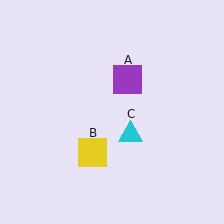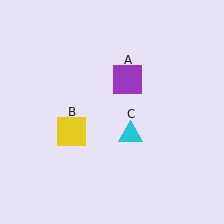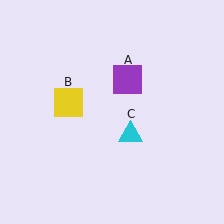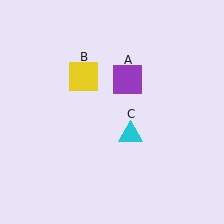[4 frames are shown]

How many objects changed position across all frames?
1 object changed position: yellow square (object B).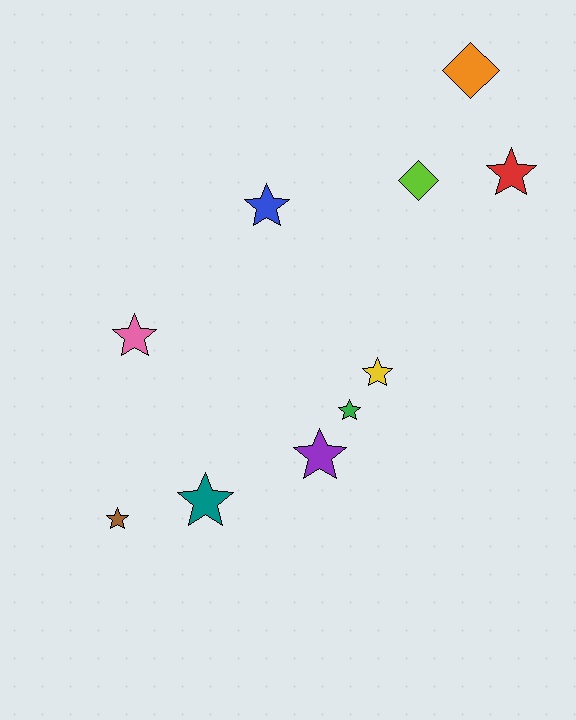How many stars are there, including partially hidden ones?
There are 8 stars.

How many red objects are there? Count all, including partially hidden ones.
There is 1 red object.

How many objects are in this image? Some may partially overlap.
There are 10 objects.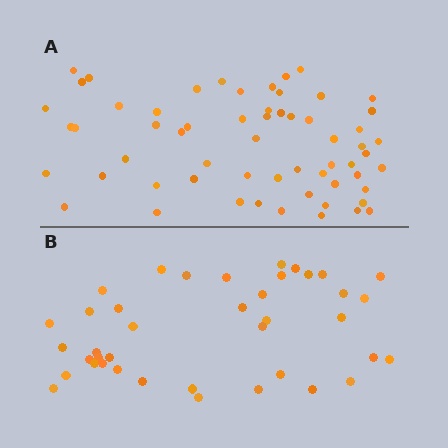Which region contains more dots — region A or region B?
Region A (the top region) has more dots.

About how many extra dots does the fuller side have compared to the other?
Region A has approximately 20 more dots than region B.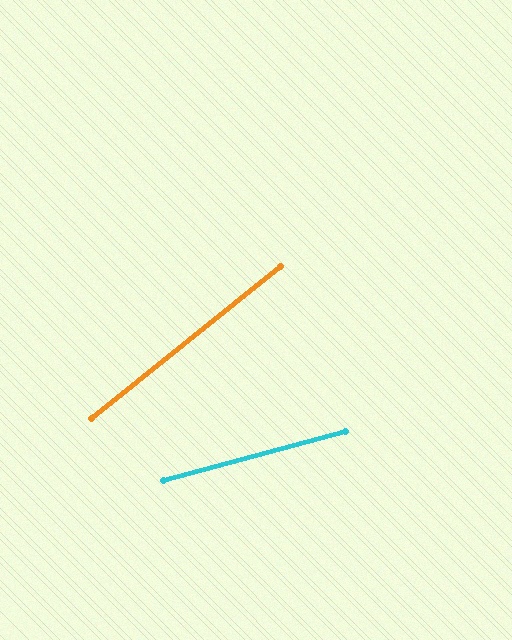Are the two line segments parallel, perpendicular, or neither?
Neither parallel nor perpendicular — they differ by about 24°.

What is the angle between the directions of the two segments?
Approximately 24 degrees.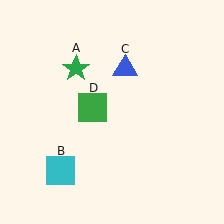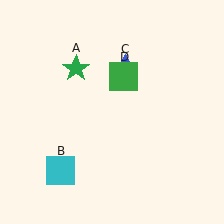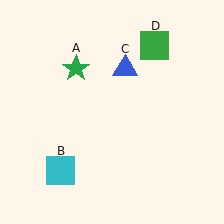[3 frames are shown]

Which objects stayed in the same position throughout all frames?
Green star (object A) and cyan square (object B) and blue triangle (object C) remained stationary.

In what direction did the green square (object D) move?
The green square (object D) moved up and to the right.